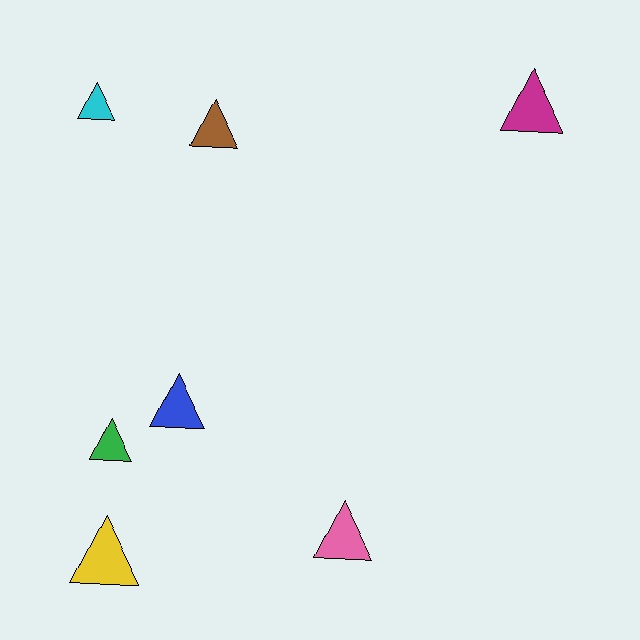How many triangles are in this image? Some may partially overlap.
There are 7 triangles.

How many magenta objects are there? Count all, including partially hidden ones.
There is 1 magenta object.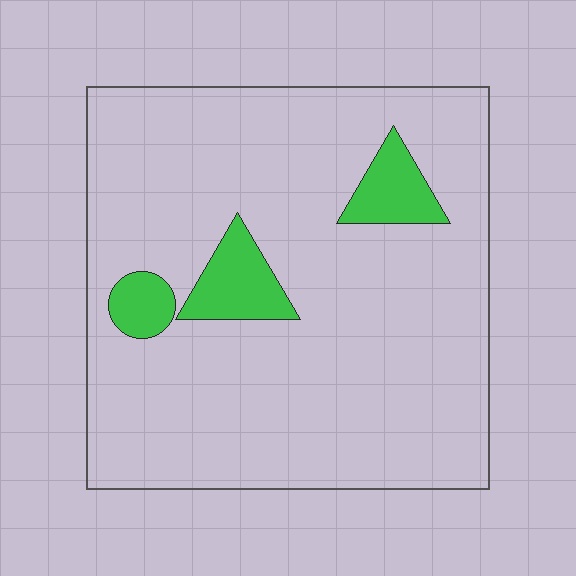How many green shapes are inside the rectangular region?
3.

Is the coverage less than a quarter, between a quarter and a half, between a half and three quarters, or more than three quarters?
Less than a quarter.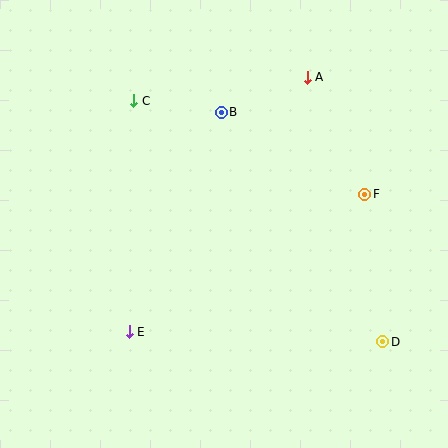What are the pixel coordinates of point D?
Point D is at (383, 342).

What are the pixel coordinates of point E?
Point E is at (129, 332).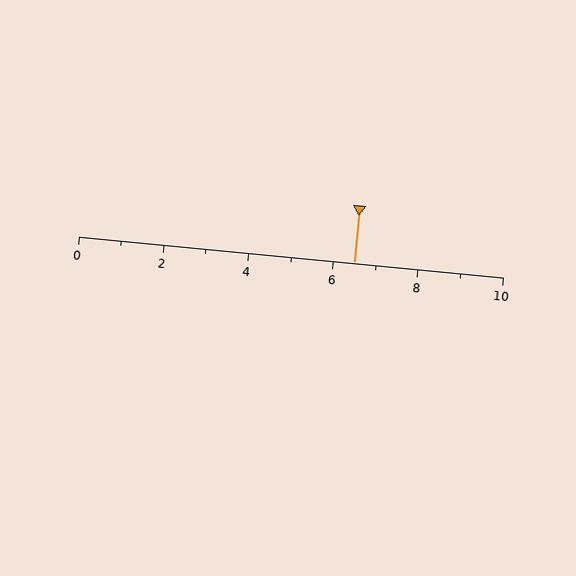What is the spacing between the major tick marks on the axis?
The major ticks are spaced 2 apart.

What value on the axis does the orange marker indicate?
The marker indicates approximately 6.5.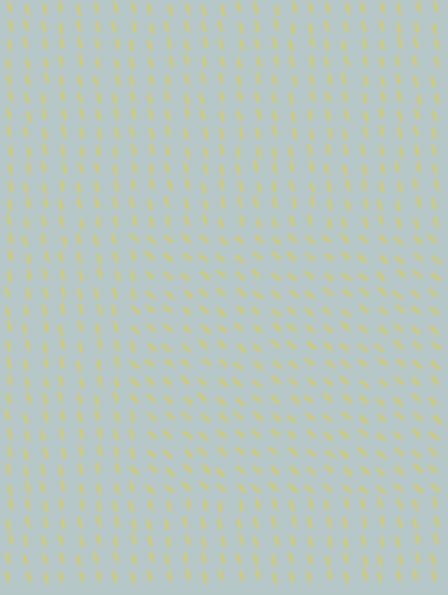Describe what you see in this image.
The image is filled with small yellow line segments. A rectangle region in the image has lines oriented differently from the surrounding lines, creating a visible texture boundary.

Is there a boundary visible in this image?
Yes, there is a texture boundary formed by a change in line orientation.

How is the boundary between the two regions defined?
The boundary is defined purely by a change in line orientation (approximately 36 degrees difference). All lines are the same color and thickness.